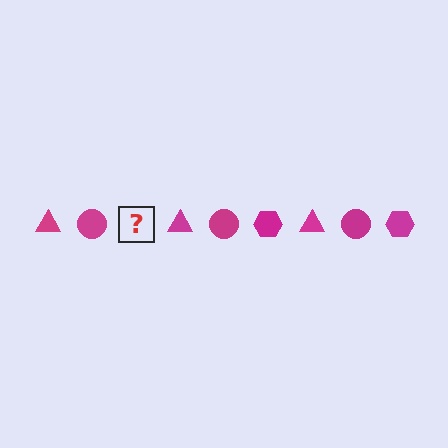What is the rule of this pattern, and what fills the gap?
The rule is that the pattern cycles through triangle, circle, hexagon shapes in magenta. The gap should be filled with a magenta hexagon.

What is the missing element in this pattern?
The missing element is a magenta hexagon.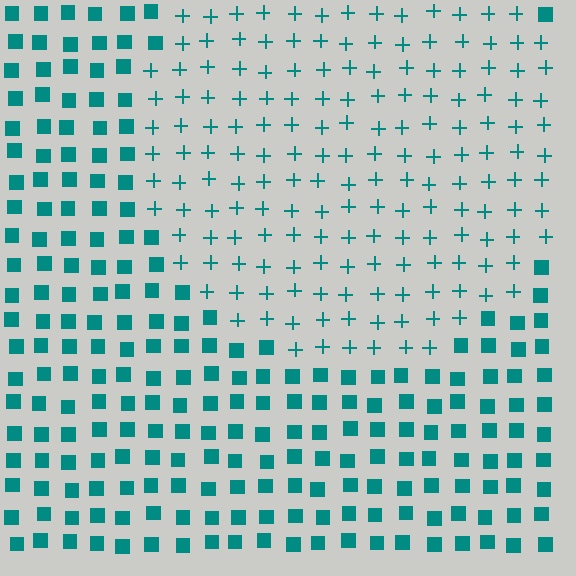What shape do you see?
I see a circle.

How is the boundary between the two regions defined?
The boundary is defined by a change in element shape: plus signs inside vs. squares outside. All elements share the same color and spacing.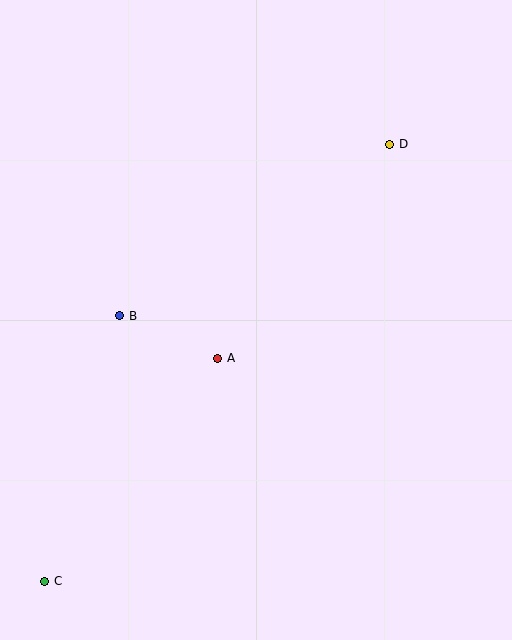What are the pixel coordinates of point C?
Point C is at (45, 581).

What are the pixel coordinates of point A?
Point A is at (218, 358).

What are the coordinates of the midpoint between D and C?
The midpoint between D and C is at (217, 363).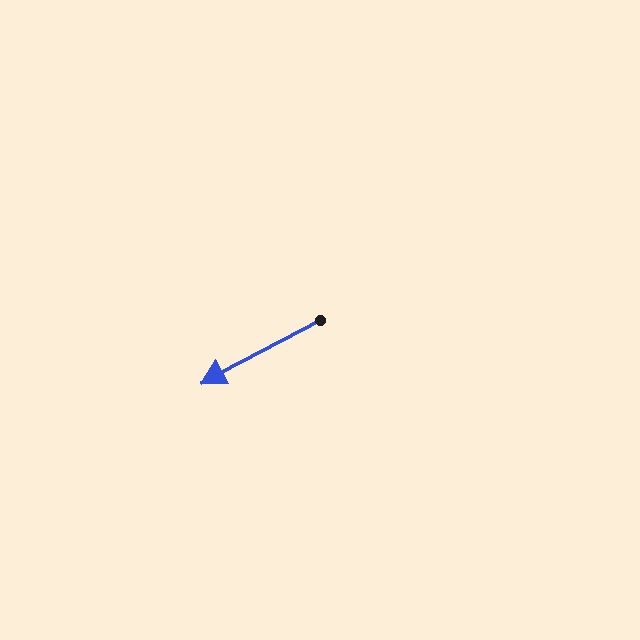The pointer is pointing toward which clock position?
Roughly 8 o'clock.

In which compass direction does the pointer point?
Southwest.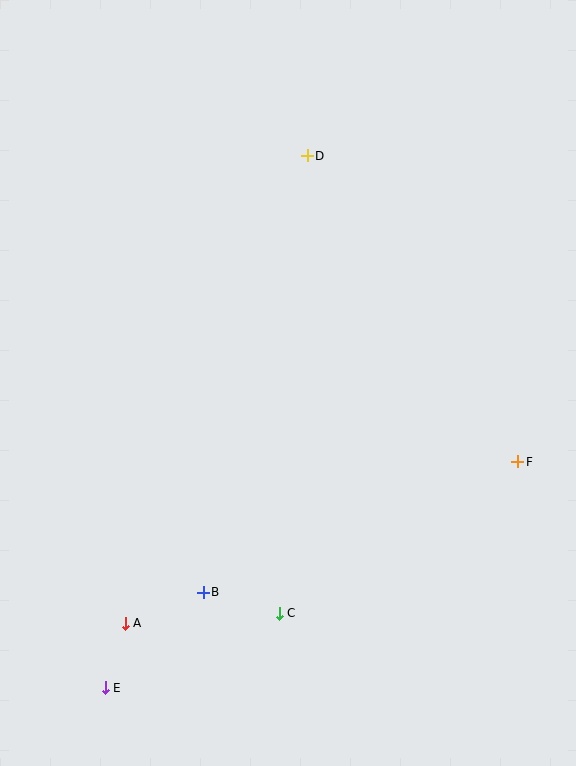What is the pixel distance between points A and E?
The distance between A and E is 68 pixels.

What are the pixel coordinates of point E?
Point E is at (105, 688).